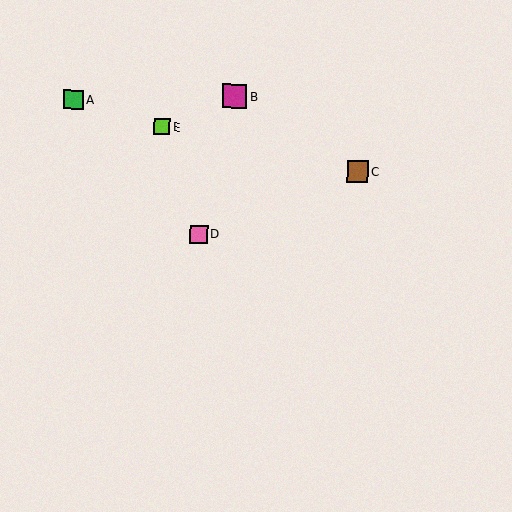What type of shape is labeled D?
Shape D is a pink square.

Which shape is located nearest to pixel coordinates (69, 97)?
The green square (labeled A) at (73, 99) is nearest to that location.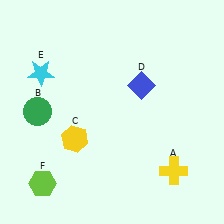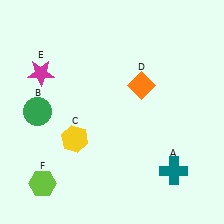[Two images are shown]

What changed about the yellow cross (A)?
In Image 1, A is yellow. In Image 2, it changed to teal.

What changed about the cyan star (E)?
In Image 1, E is cyan. In Image 2, it changed to magenta.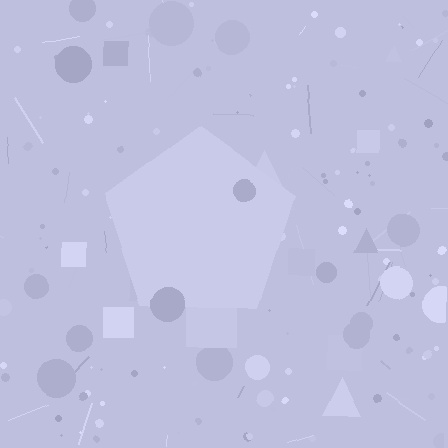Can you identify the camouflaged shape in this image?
The camouflaged shape is a pentagon.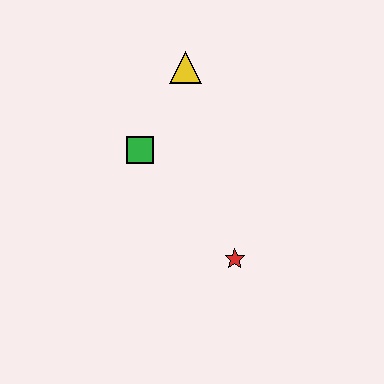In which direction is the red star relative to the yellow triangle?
The red star is below the yellow triangle.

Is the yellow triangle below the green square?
No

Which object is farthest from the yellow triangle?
The red star is farthest from the yellow triangle.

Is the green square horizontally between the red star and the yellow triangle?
No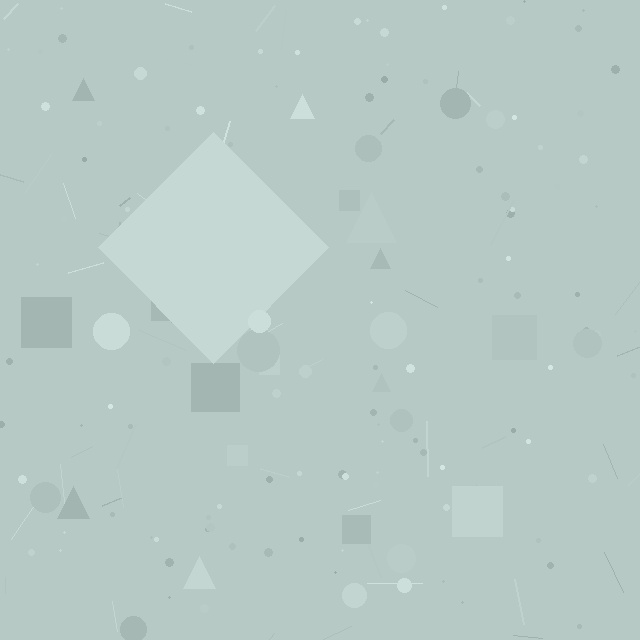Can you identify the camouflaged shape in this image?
The camouflaged shape is a diamond.